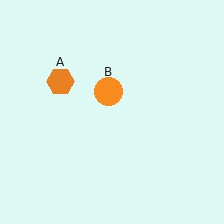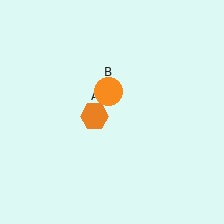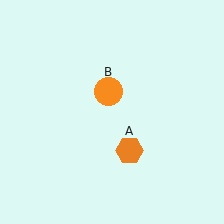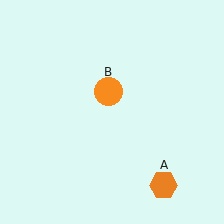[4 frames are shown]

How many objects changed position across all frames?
1 object changed position: orange hexagon (object A).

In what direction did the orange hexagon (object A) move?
The orange hexagon (object A) moved down and to the right.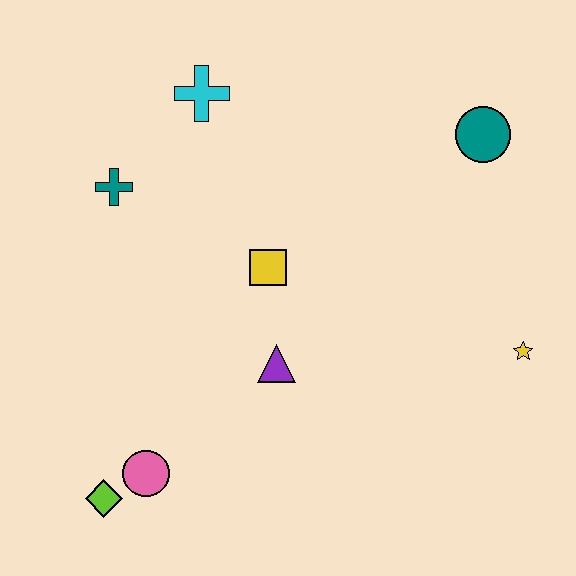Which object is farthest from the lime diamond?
The teal circle is farthest from the lime diamond.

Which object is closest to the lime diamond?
The pink circle is closest to the lime diamond.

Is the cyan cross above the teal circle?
Yes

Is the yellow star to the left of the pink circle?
No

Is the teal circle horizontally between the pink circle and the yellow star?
Yes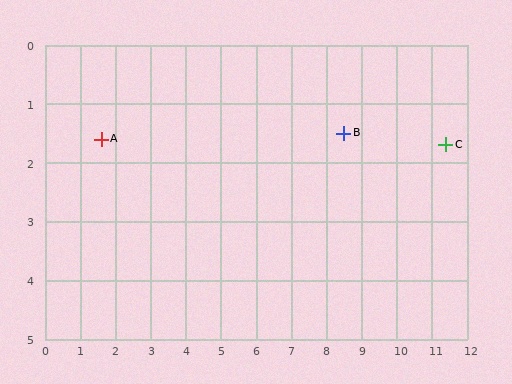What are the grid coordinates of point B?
Point B is at approximately (8.5, 1.5).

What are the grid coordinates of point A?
Point A is at approximately (1.6, 1.6).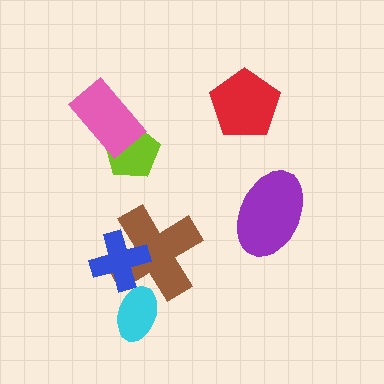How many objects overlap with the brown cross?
2 objects overlap with the brown cross.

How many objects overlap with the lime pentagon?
1 object overlaps with the lime pentagon.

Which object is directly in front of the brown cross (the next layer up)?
The blue cross is directly in front of the brown cross.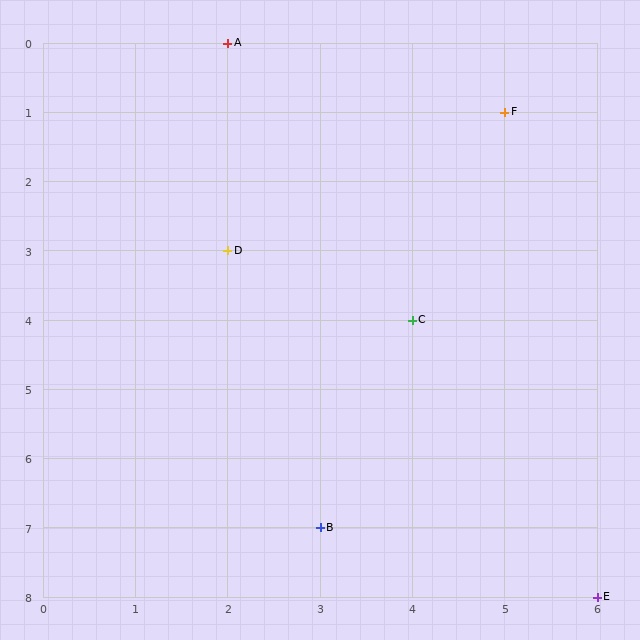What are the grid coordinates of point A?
Point A is at grid coordinates (2, 0).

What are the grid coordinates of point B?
Point B is at grid coordinates (3, 7).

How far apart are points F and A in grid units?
Points F and A are 3 columns and 1 row apart (about 3.2 grid units diagonally).